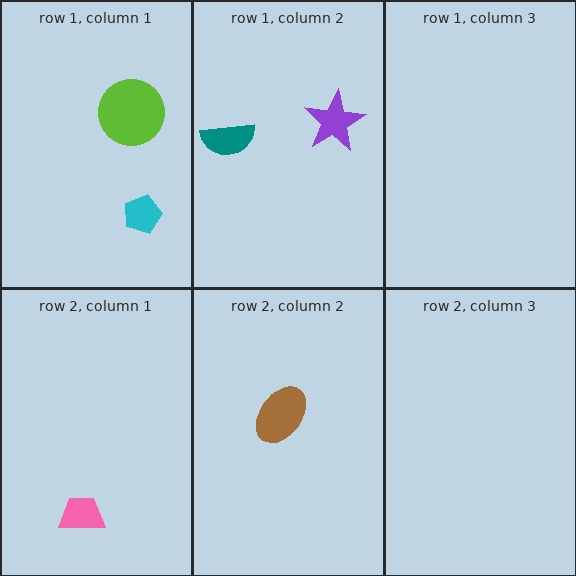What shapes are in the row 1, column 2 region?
The purple star, the teal semicircle.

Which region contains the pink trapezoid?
The row 2, column 1 region.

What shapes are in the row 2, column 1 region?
The pink trapezoid.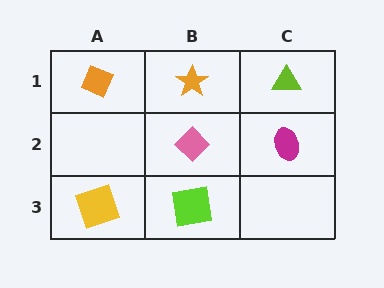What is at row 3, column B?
A lime square.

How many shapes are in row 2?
2 shapes.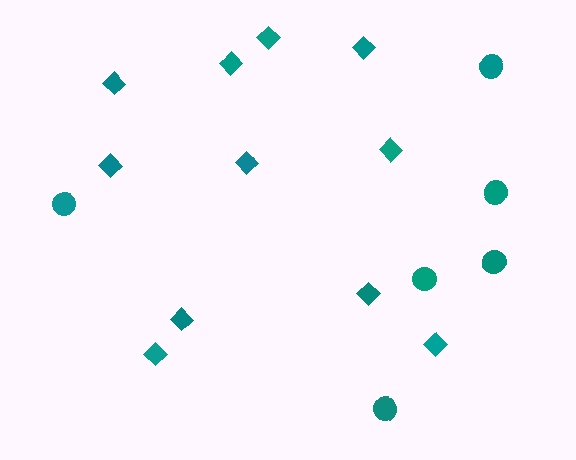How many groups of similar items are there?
There are 2 groups: one group of diamonds (11) and one group of circles (6).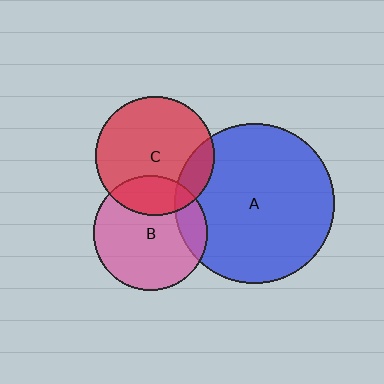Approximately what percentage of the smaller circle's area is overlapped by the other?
Approximately 25%.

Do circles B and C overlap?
Yes.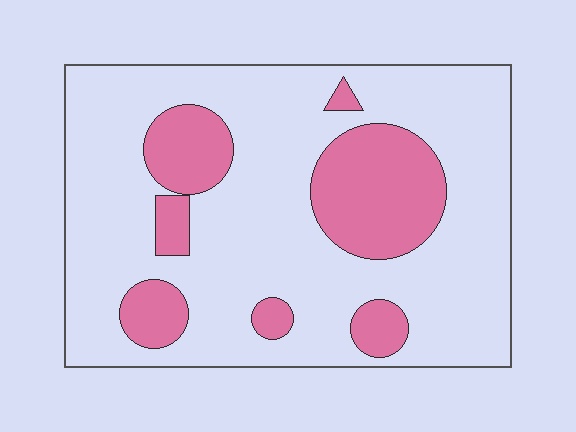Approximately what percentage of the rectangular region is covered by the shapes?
Approximately 25%.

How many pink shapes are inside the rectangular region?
7.